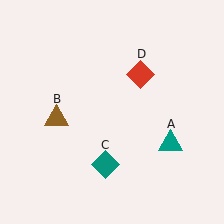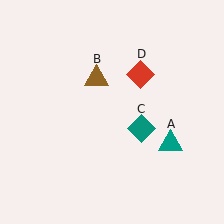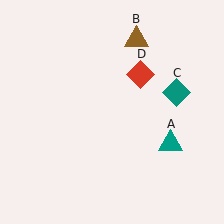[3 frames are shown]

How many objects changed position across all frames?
2 objects changed position: brown triangle (object B), teal diamond (object C).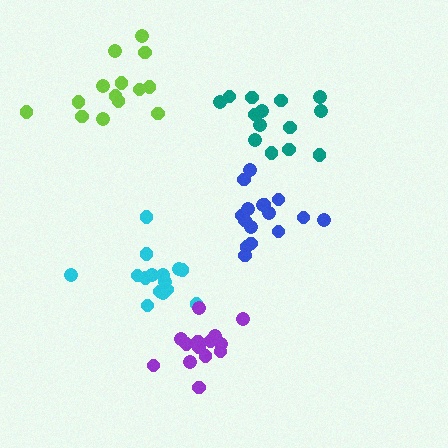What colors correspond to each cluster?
The clusters are colored: cyan, purple, lime, blue, teal.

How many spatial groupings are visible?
There are 5 spatial groupings.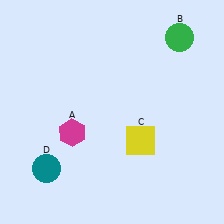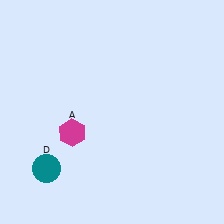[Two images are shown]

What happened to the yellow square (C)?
The yellow square (C) was removed in Image 2. It was in the bottom-right area of Image 1.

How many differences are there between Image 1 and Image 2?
There are 2 differences between the two images.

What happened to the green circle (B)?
The green circle (B) was removed in Image 2. It was in the top-right area of Image 1.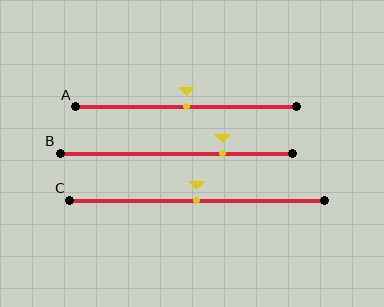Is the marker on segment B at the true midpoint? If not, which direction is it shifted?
No, the marker on segment B is shifted to the right by about 20% of the segment length.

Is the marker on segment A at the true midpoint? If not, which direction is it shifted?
Yes, the marker on segment A is at the true midpoint.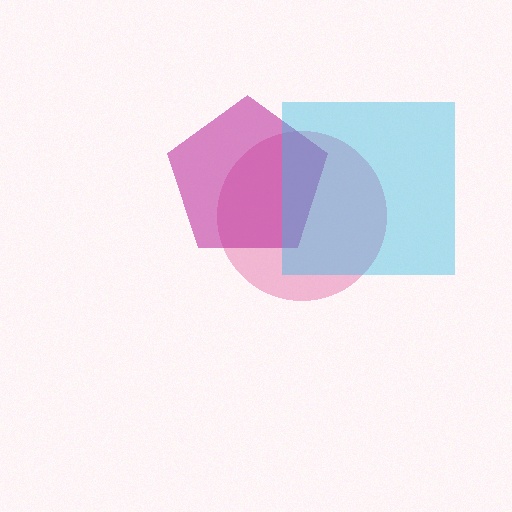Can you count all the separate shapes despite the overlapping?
Yes, there are 3 separate shapes.